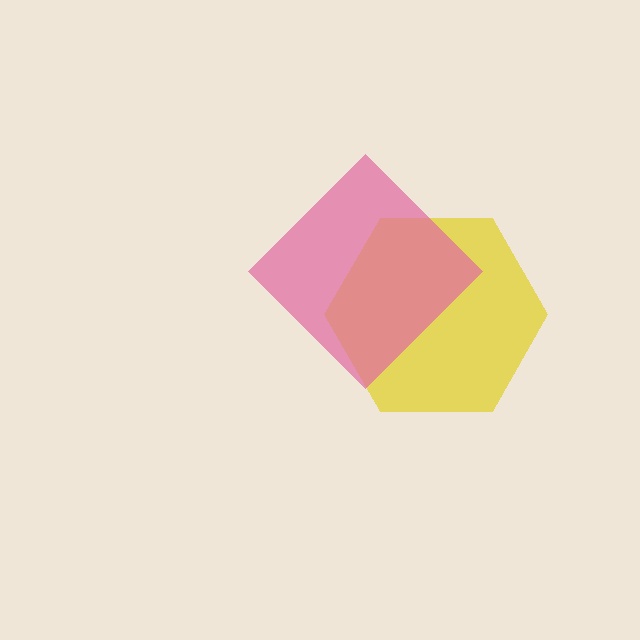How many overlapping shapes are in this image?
There are 2 overlapping shapes in the image.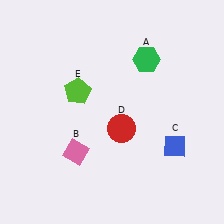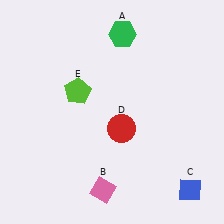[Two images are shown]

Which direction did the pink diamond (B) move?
The pink diamond (B) moved down.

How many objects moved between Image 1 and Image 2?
3 objects moved between the two images.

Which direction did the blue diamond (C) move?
The blue diamond (C) moved down.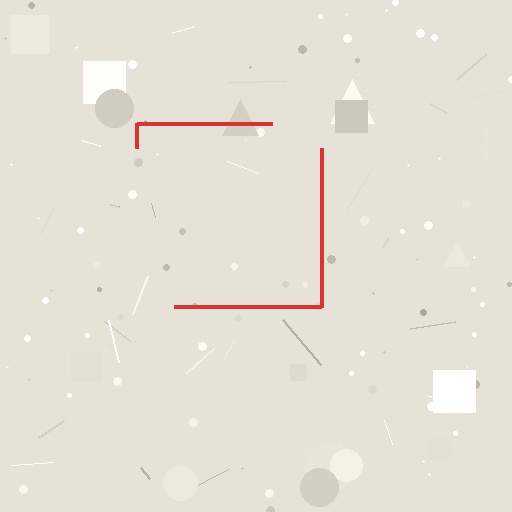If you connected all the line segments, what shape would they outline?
They would outline a square.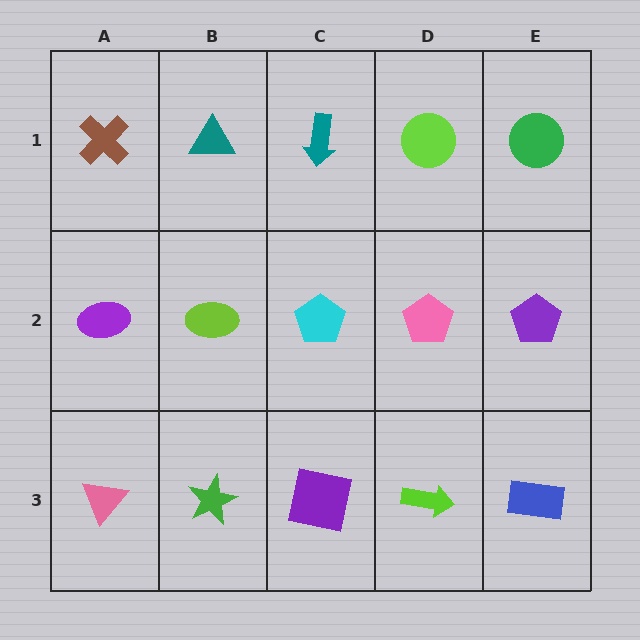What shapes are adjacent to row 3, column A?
A purple ellipse (row 2, column A), a green star (row 3, column B).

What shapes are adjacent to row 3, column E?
A purple pentagon (row 2, column E), a lime arrow (row 3, column D).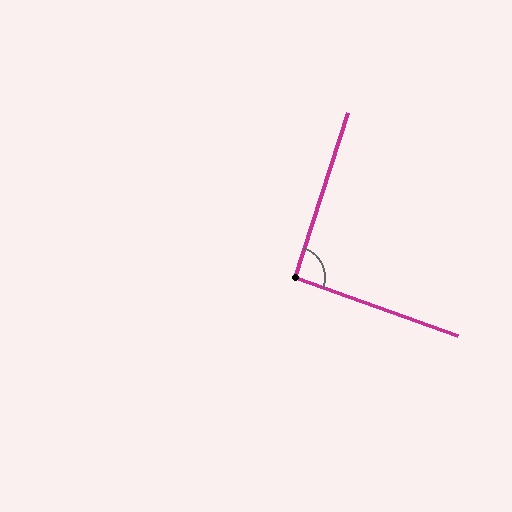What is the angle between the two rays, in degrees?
Approximately 92 degrees.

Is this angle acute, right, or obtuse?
It is approximately a right angle.